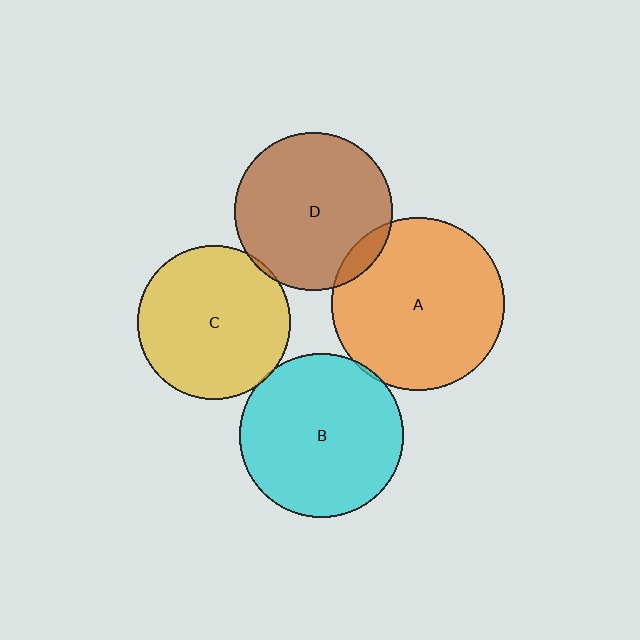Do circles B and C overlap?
Yes.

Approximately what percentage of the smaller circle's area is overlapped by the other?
Approximately 5%.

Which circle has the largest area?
Circle A (orange).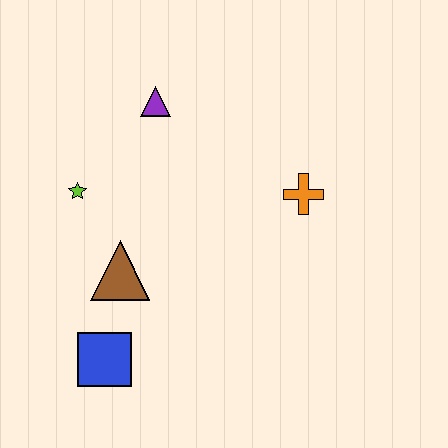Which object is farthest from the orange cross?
The blue square is farthest from the orange cross.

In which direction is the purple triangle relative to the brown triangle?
The purple triangle is above the brown triangle.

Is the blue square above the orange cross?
No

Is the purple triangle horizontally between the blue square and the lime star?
No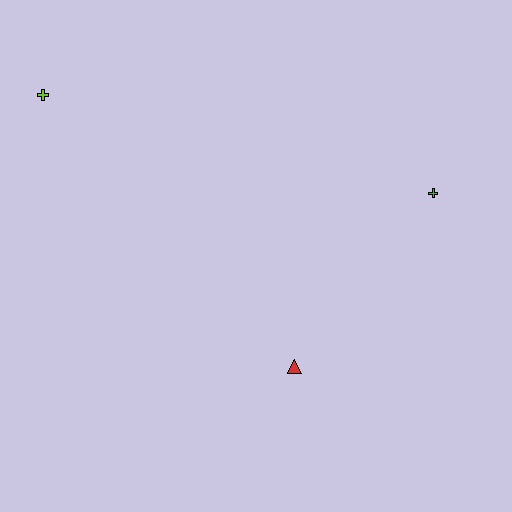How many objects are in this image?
There are 3 objects.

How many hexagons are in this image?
There are no hexagons.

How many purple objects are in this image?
There are no purple objects.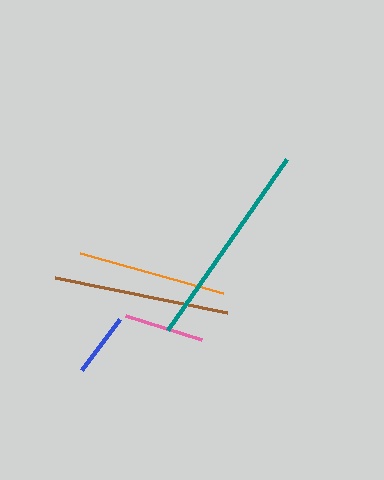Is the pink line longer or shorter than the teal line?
The teal line is longer than the pink line.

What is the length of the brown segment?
The brown segment is approximately 175 pixels long.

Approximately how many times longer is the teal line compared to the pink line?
The teal line is approximately 2.6 times the length of the pink line.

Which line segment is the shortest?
The blue line is the shortest at approximately 63 pixels.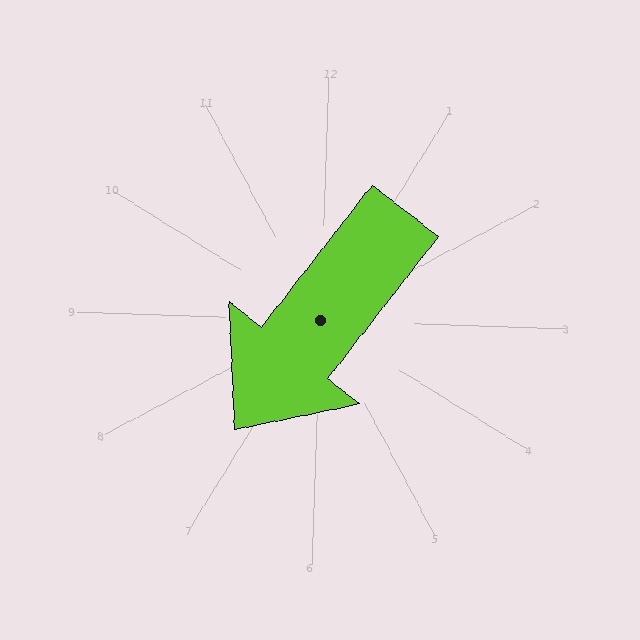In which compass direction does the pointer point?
Southwest.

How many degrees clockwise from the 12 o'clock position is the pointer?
Approximately 216 degrees.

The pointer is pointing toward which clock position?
Roughly 7 o'clock.